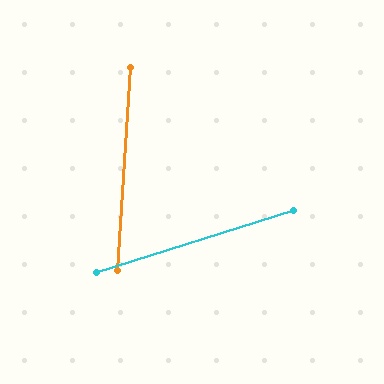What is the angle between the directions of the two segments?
Approximately 69 degrees.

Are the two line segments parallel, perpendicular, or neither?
Neither parallel nor perpendicular — they differ by about 69°.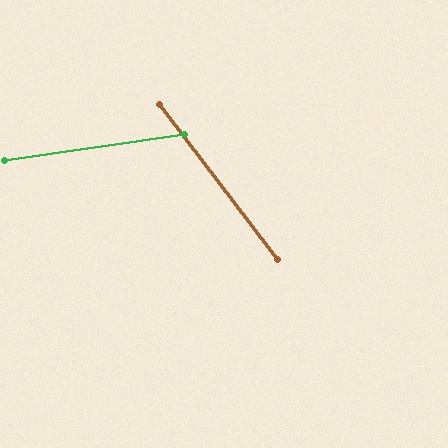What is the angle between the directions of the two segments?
Approximately 61 degrees.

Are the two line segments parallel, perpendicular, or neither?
Neither parallel nor perpendicular — they differ by about 61°.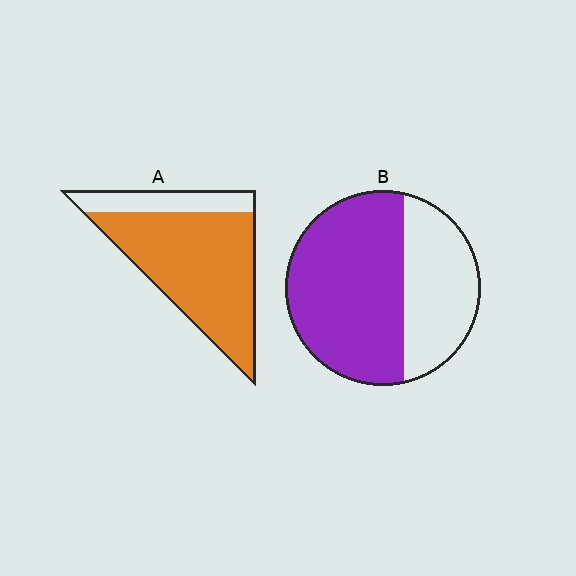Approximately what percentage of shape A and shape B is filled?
A is approximately 80% and B is approximately 65%.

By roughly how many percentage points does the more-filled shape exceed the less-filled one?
By roughly 15 percentage points (A over B).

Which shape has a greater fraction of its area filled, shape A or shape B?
Shape A.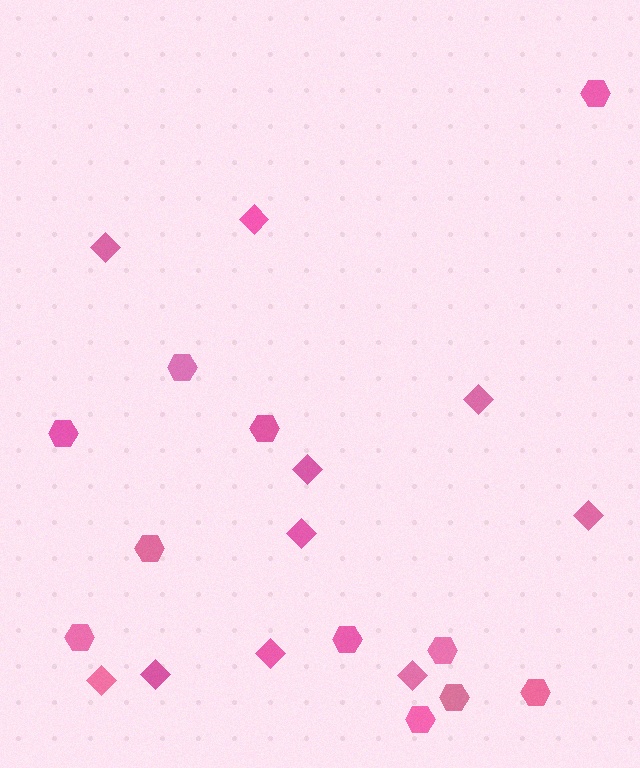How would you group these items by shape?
There are 2 groups: one group of hexagons (11) and one group of diamonds (10).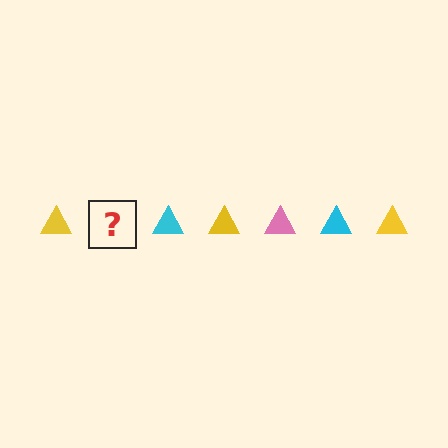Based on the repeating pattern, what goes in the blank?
The blank should be a pink triangle.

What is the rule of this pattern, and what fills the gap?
The rule is that the pattern cycles through yellow, pink, cyan triangles. The gap should be filled with a pink triangle.